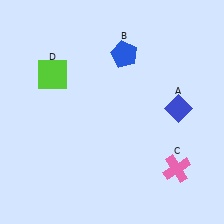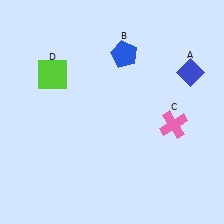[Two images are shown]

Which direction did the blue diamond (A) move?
The blue diamond (A) moved up.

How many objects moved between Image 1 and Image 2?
2 objects moved between the two images.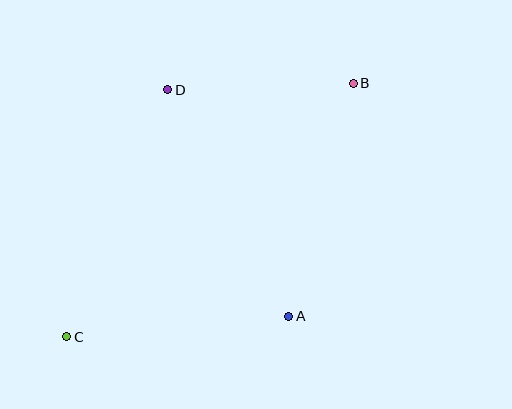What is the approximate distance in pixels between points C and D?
The distance between C and D is approximately 267 pixels.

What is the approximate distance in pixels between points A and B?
The distance between A and B is approximately 242 pixels.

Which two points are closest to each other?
Points B and D are closest to each other.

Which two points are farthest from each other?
Points B and C are farthest from each other.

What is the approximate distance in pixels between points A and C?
The distance between A and C is approximately 223 pixels.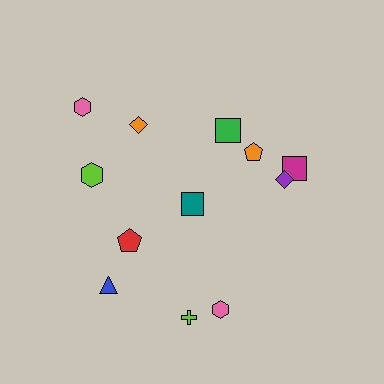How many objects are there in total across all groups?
There are 12 objects.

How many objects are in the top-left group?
There are 3 objects.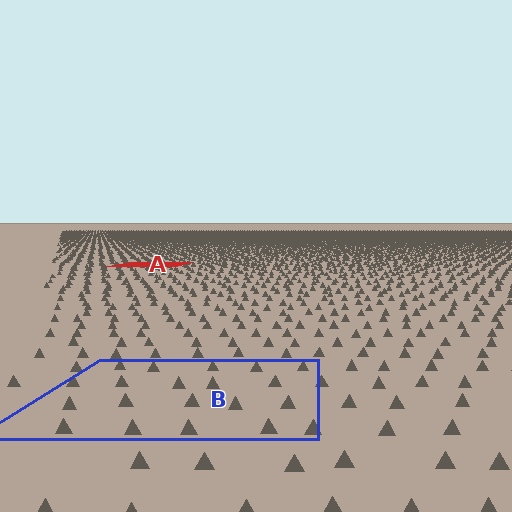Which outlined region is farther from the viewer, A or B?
Region A is farther from the viewer — the texture elements inside it appear smaller and more densely packed.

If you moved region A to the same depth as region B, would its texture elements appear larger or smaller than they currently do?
They would appear larger. At a closer depth, the same texture elements are projected at a bigger on-screen size.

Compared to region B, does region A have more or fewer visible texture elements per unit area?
Region A has more texture elements per unit area — they are packed more densely because it is farther away.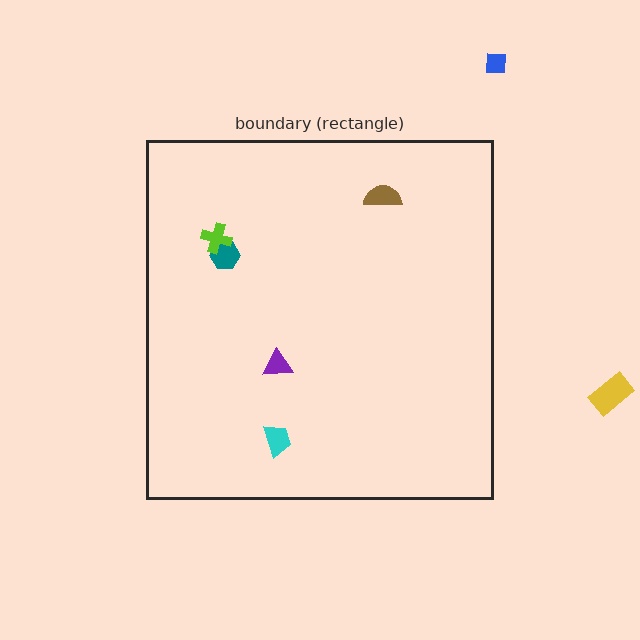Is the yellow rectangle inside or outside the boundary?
Outside.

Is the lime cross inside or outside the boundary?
Inside.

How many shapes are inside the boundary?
5 inside, 2 outside.